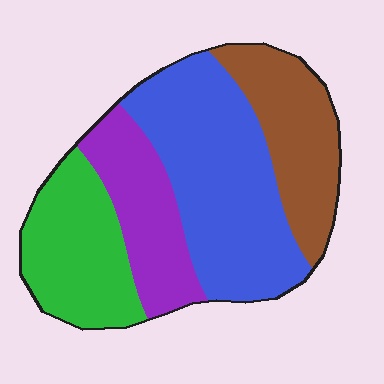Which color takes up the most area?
Blue, at roughly 40%.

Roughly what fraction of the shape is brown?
Brown covers 21% of the shape.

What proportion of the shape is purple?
Purple takes up less than a quarter of the shape.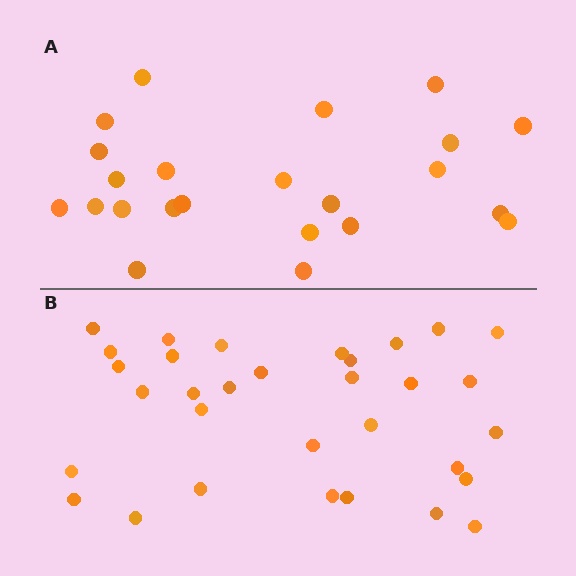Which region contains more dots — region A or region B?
Region B (the bottom region) has more dots.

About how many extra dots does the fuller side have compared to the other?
Region B has roughly 8 or so more dots than region A.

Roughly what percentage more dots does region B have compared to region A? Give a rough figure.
About 40% more.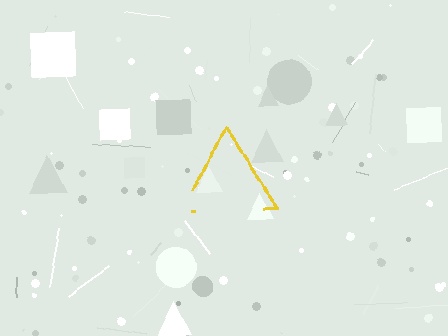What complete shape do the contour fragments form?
The contour fragments form a triangle.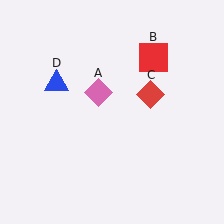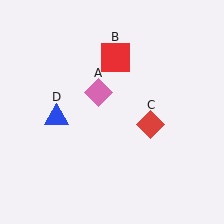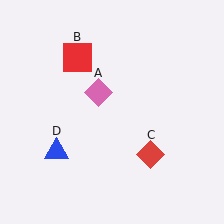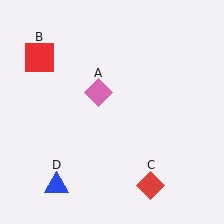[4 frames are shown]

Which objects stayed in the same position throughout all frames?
Pink diamond (object A) remained stationary.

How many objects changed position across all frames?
3 objects changed position: red square (object B), red diamond (object C), blue triangle (object D).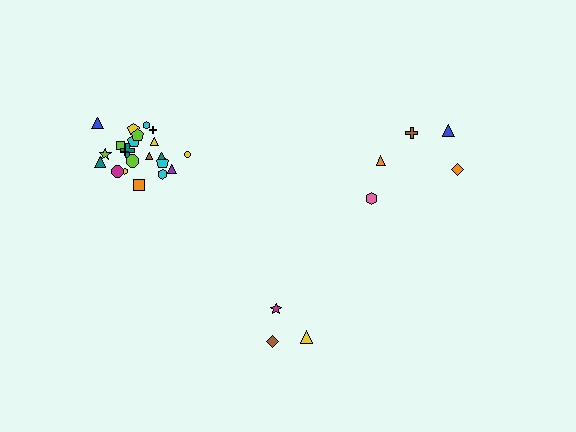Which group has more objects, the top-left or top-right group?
The top-left group.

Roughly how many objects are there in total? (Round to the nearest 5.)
Roughly 30 objects in total.